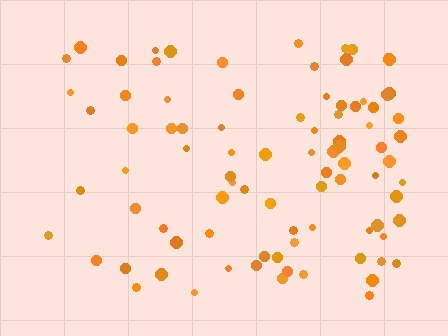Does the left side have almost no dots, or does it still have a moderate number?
Still a moderate number, just noticeably fewer than the right.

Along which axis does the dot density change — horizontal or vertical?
Horizontal.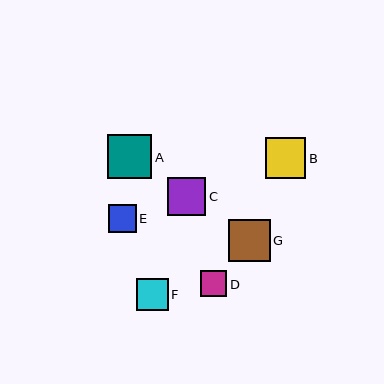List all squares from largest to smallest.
From largest to smallest: A, G, B, C, F, E, D.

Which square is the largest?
Square A is the largest with a size of approximately 44 pixels.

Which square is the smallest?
Square D is the smallest with a size of approximately 26 pixels.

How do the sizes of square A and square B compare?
Square A and square B are approximately the same size.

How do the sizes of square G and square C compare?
Square G and square C are approximately the same size.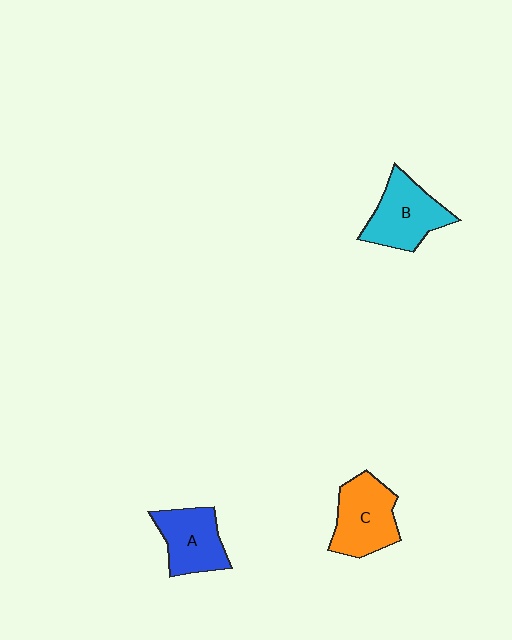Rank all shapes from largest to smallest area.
From largest to smallest: C (orange), B (cyan), A (blue).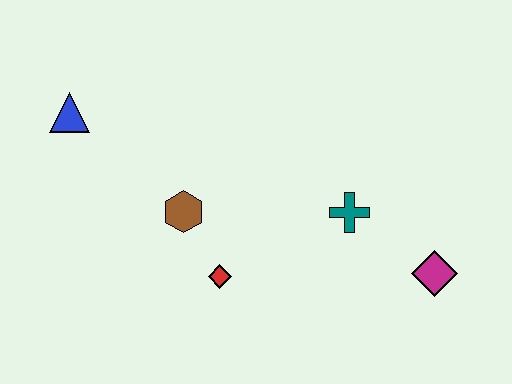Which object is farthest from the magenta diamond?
The blue triangle is farthest from the magenta diamond.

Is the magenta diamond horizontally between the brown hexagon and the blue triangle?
No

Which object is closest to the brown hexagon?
The red diamond is closest to the brown hexagon.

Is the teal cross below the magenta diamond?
No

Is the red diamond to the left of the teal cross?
Yes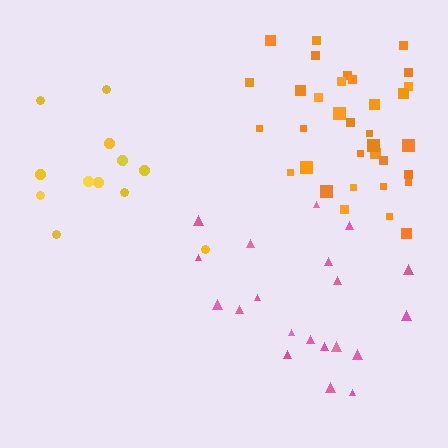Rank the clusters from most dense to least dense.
orange, pink, yellow.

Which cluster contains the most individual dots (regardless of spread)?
Orange (34).